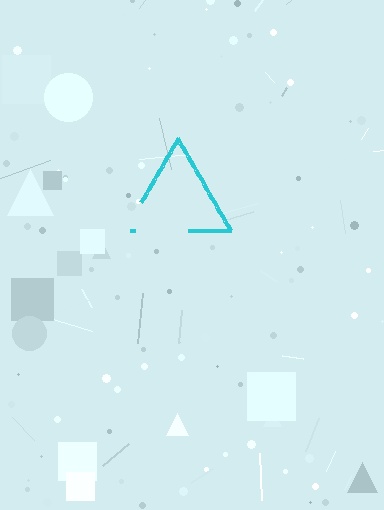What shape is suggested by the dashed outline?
The dashed outline suggests a triangle.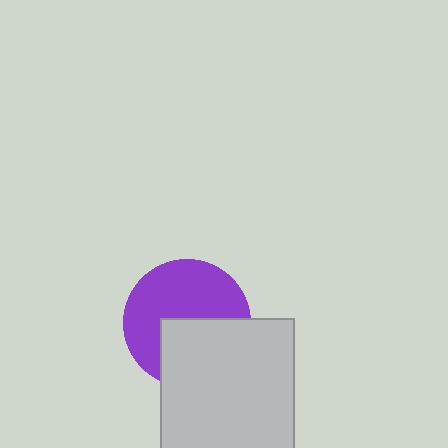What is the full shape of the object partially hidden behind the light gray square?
The partially hidden object is a purple circle.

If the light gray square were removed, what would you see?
You would see the complete purple circle.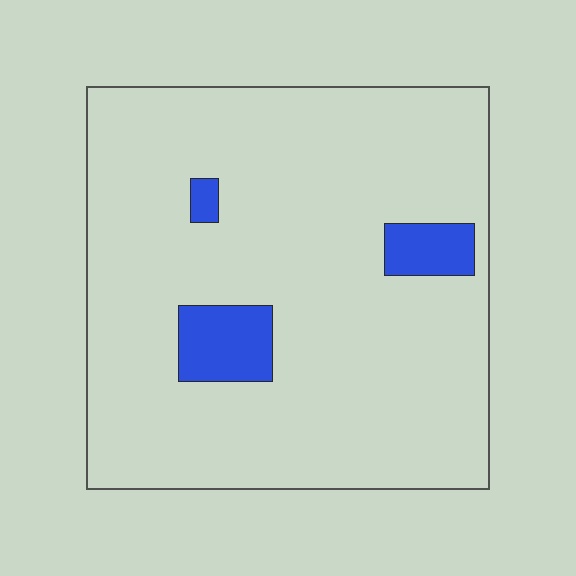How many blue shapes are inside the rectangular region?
3.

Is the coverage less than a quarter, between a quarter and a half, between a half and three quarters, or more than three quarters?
Less than a quarter.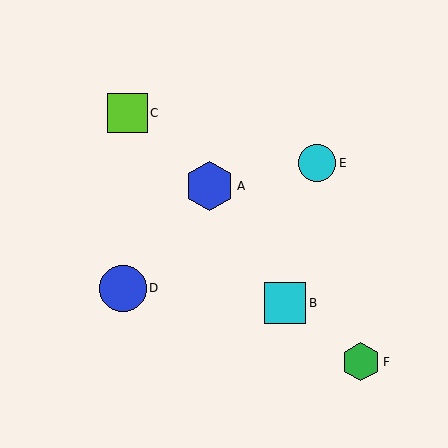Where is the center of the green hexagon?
The center of the green hexagon is at (361, 362).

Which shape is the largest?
The blue hexagon (labeled A) is the largest.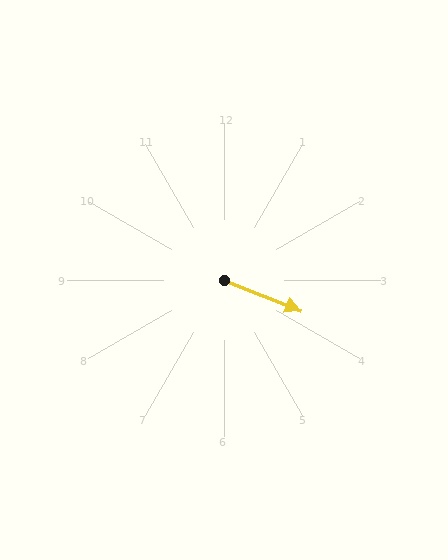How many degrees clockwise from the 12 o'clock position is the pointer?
Approximately 112 degrees.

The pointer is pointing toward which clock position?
Roughly 4 o'clock.